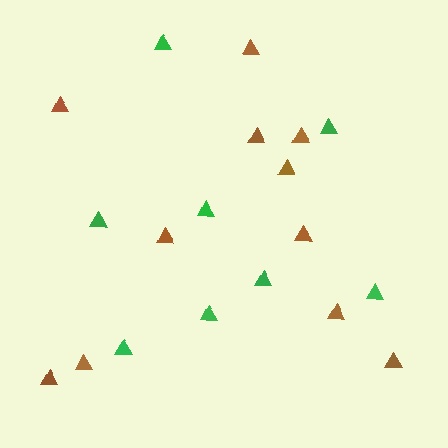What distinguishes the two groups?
There are 2 groups: one group of green triangles (8) and one group of brown triangles (11).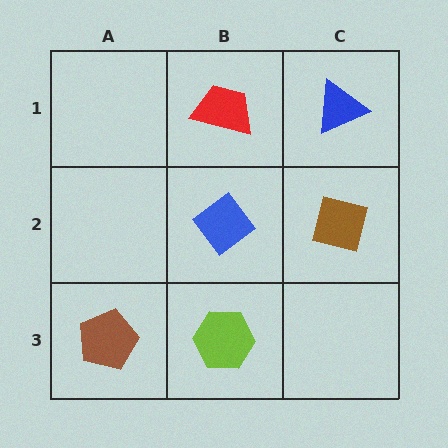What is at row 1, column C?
A blue triangle.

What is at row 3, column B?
A lime hexagon.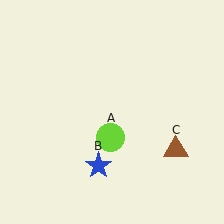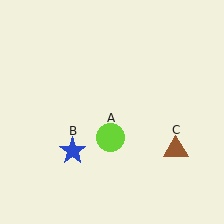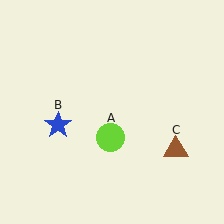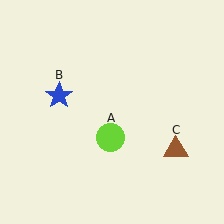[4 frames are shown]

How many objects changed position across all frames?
1 object changed position: blue star (object B).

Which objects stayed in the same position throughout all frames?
Lime circle (object A) and brown triangle (object C) remained stationary.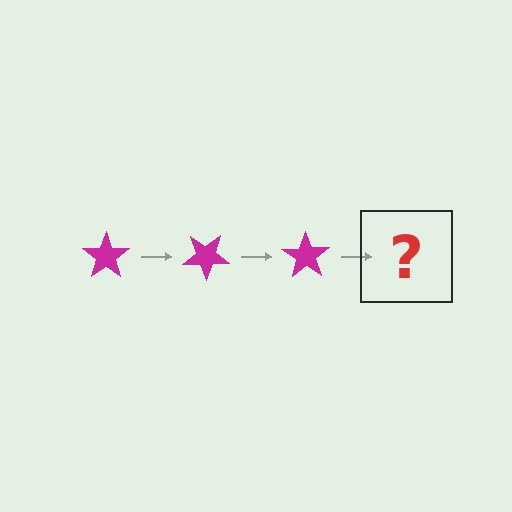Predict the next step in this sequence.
The next step is a magenta star rotated 105 degrees.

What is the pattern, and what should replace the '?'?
The pattern is that the star rotates 35 degrees each step. The '?' should be a magenta star rotated 105 degrees.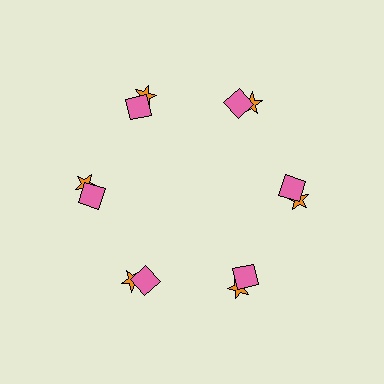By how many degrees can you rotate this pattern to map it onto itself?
The pattern maps onto itself every 60 degrees of rotation.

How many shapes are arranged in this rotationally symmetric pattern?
There are 12 shapes, arranged in 6 groups of 2.